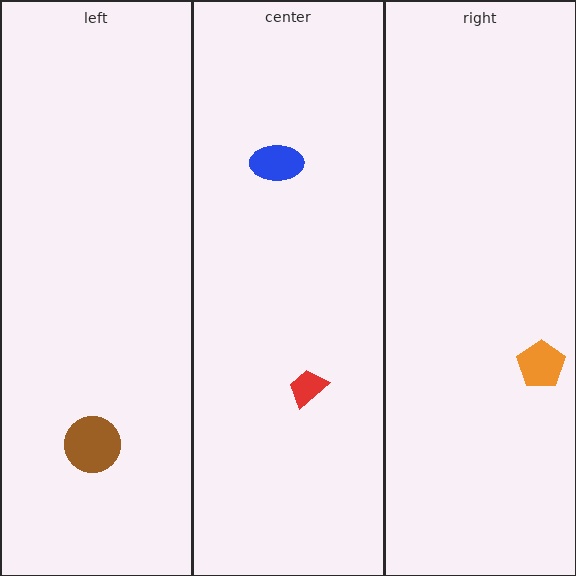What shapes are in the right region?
The orange pentagon.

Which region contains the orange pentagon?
The right region.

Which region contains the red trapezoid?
The center region.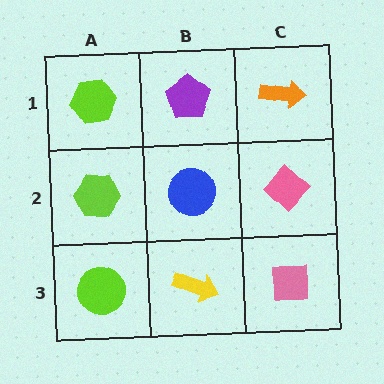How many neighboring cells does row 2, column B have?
4.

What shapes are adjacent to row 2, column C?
An orange arrow (row 1, column C), a pink square (row 3, column C), a blue circle (row 2, column B).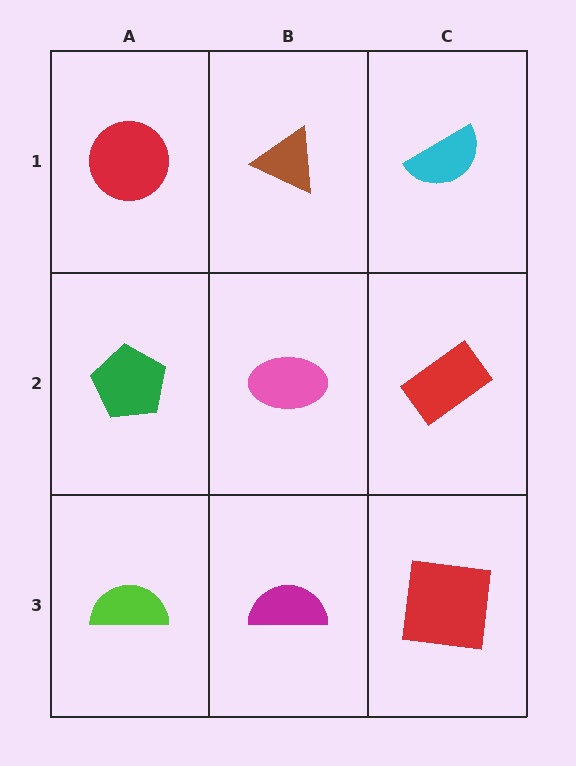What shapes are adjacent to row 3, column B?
A pink ellipse (row 2, column B), a lime semicircle (row 3, column A), a red square (row 3, column C).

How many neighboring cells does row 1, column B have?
3.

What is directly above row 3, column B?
A pink ellipse.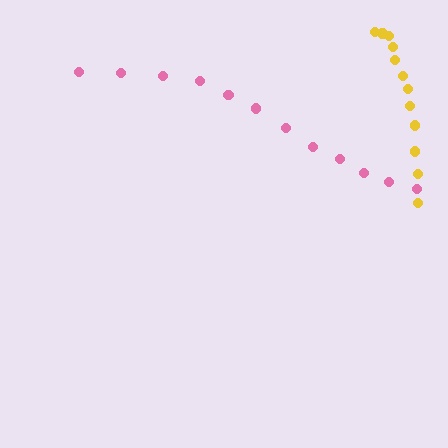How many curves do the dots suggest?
There are 2 distinct paths.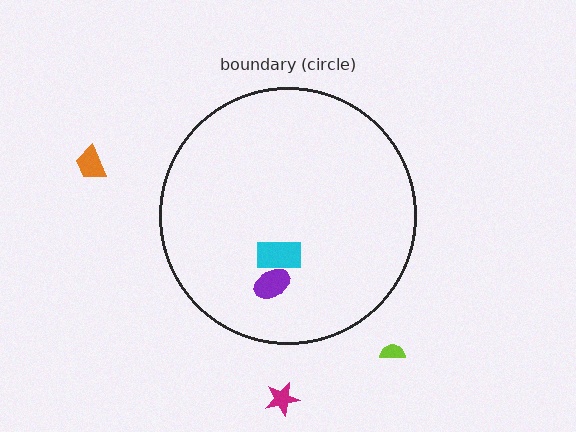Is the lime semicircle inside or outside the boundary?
Outside.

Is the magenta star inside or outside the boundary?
Outside.